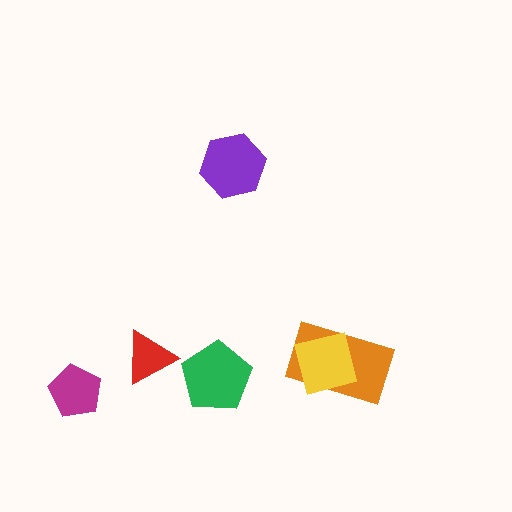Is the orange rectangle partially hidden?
Yes, it is partially covered by another shape.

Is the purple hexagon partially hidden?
No, no other shape covers it.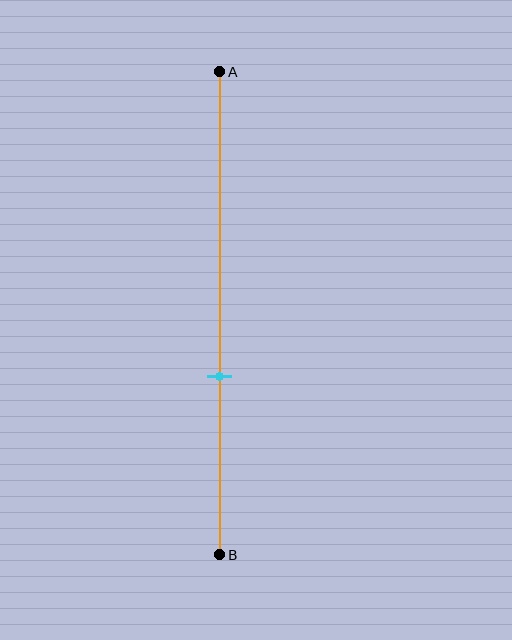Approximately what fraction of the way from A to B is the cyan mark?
The cyan mark is approximately 65% of the way from A to B.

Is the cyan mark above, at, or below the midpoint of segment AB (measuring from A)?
The cyan mark is below the midpoint of segment AB.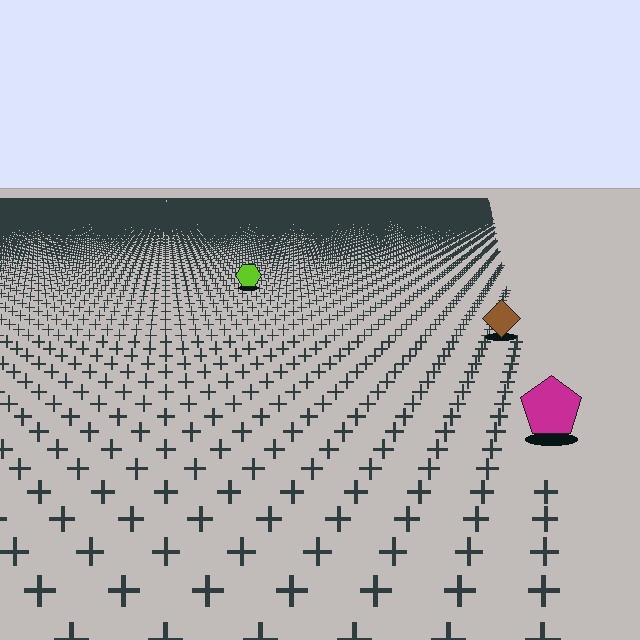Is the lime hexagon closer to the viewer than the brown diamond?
No. The brown diamond is closer — you can tell from the texture gradient: the ground texture is coarser near it.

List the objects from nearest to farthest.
From nearest to farthest: the magenta pentagon, the brown diamond, the lime hexagon.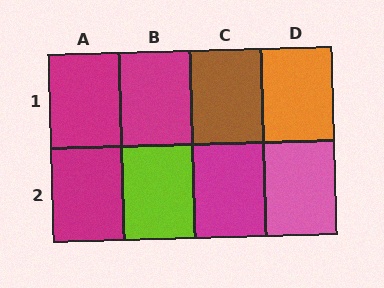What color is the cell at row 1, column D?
Orange.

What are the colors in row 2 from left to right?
Magenta, lime, magenta, pink.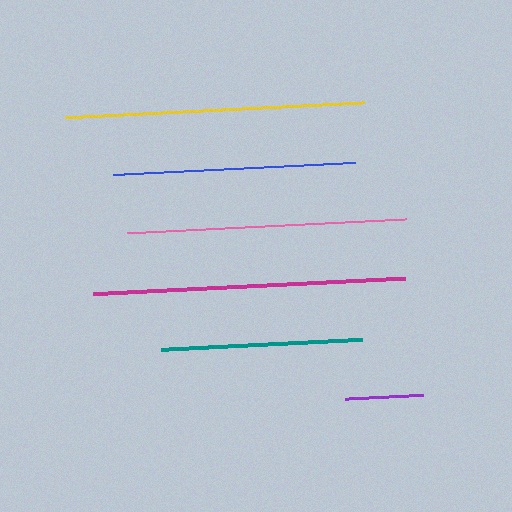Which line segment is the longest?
The magenta line is the longest at approximately 312 pixels.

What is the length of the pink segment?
The pink segment is approximately 280 pixels long.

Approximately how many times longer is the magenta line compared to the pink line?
The magenta line is approximately 1.1 times the length of the pink line.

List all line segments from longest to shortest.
From longest to shortest: magenta, yellow, pink, blue, teal, purple.